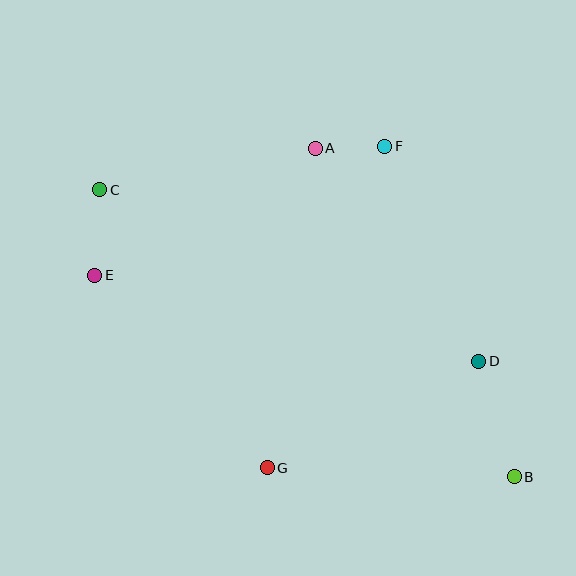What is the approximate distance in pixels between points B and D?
The distance between B and D is approximately 121 pixels.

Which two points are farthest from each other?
Points B and C are farthest from each other.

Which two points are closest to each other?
Points A and F are closest to each other.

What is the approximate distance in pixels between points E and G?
The distance between E and G is approximately 258 pixels.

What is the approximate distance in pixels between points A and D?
The distance between A and D is approximately 269 pixels.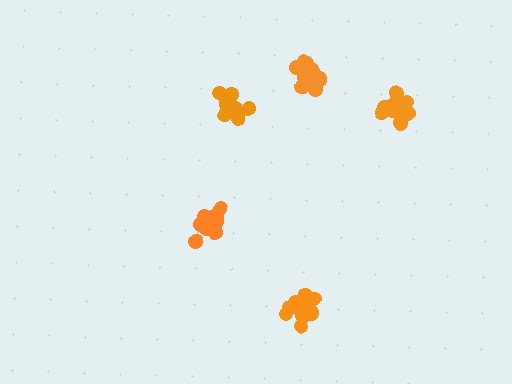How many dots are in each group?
Group 1: 11 dots, Group 2: 13 dots, Group 3: 16 dots, Group 4: 11 dots, Group 5: 17 dots (68 total).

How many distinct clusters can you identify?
There are 5 distinct clusters.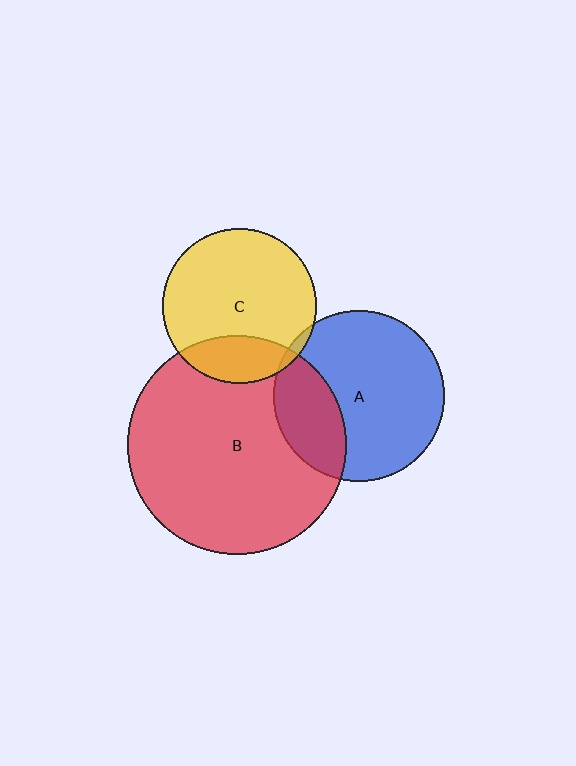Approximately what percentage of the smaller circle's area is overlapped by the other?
Approximately 5%.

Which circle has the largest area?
Circle B (red).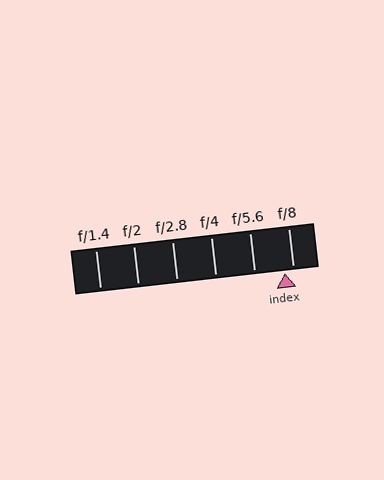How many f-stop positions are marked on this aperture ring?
There are 6 f-stop positions marked.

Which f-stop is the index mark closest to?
The index mark is closest to f/8.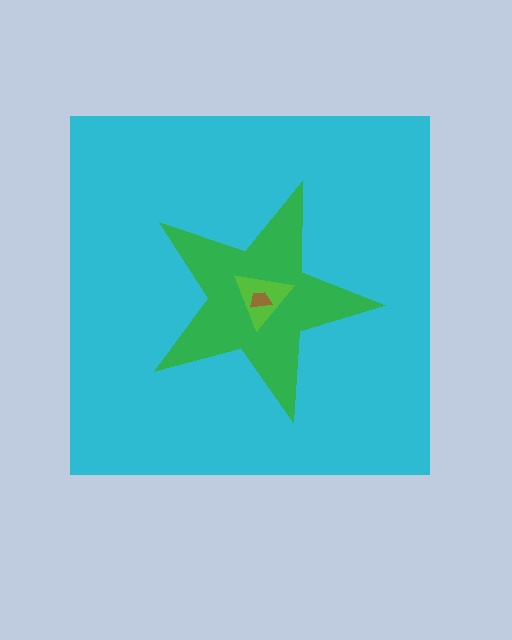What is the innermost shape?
The brown trapezoid.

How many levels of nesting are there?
4.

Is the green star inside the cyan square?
Yes.